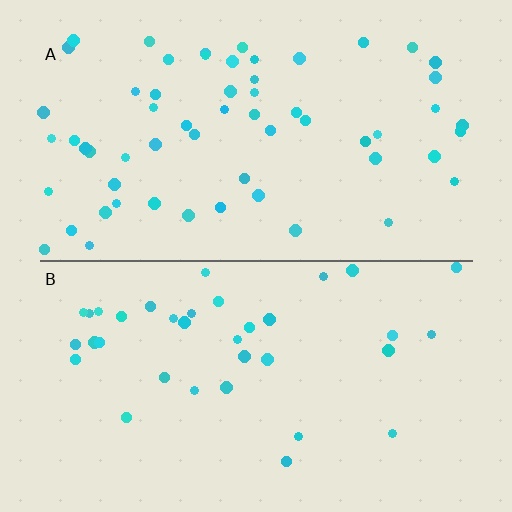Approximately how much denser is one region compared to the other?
Approximately 1.7× — region A over region B.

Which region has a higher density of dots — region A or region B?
A (the top).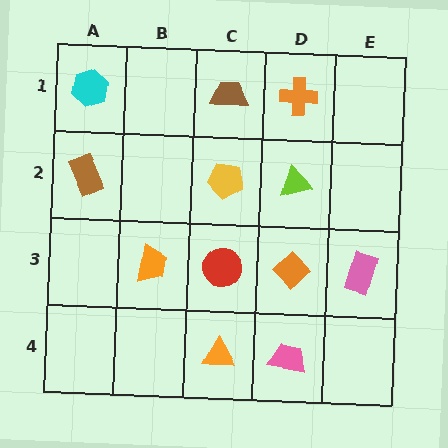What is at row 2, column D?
A lime triangle.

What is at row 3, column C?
A red circle.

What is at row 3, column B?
An orange trapezoid.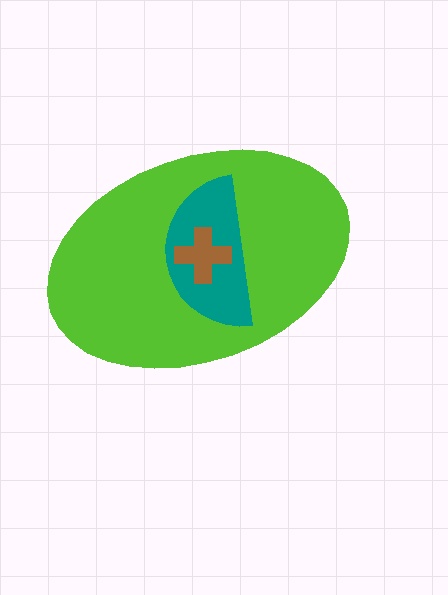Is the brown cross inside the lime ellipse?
Yes.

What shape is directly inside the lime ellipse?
The teal semicircle.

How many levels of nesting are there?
3.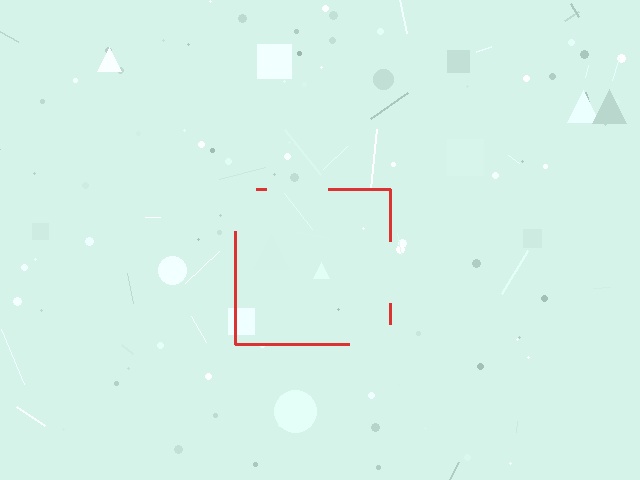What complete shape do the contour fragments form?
The contour fragments form a square.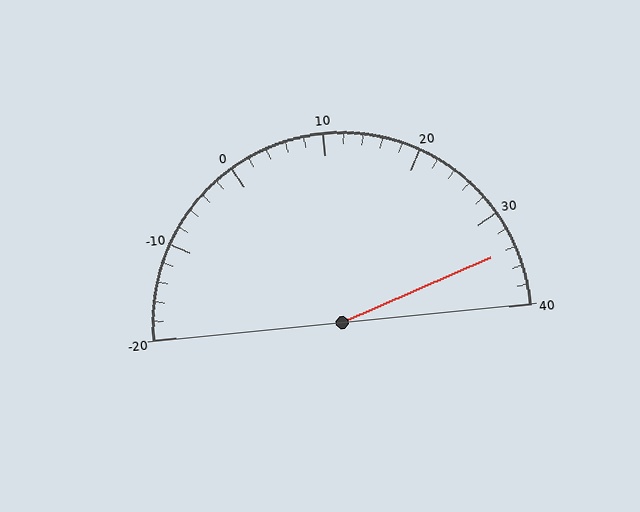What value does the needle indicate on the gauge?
The needle indicates approximately 34.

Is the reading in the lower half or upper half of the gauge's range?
The reading is in the upper half of the range (-20 to 40).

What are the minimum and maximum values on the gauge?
The gauge ranges from -20 to 40.